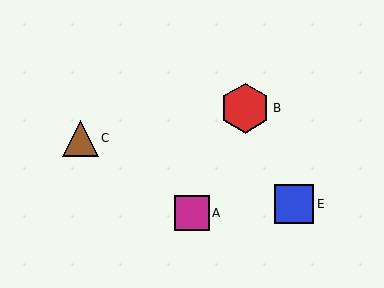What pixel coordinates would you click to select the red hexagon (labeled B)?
Click at (245, 108) to select the red hexagon B.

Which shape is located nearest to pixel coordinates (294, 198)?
The blue square (labeled E) at (294, 204) is nearest to that location.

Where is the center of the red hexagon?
The center of the red hexagon is at (245, 108).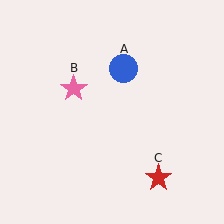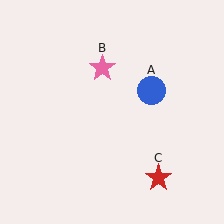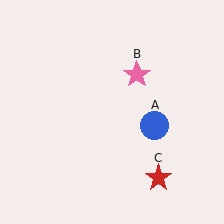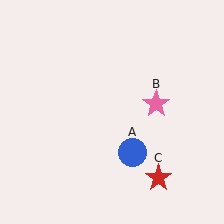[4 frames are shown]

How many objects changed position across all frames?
2 objects changed position: blue circle (object A), pink star (object B).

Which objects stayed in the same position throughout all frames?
Red star (object C) remained stationary.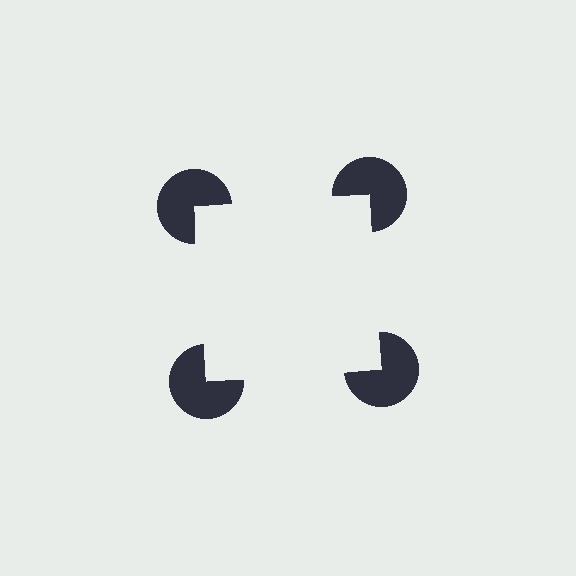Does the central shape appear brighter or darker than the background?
It typically appears slightly brighter than the background, even though no actual brightness change is drawn.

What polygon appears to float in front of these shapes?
An illusory square — its edges are inferred from the aligned wedge cuts in the pac-man discs, not physically drawn.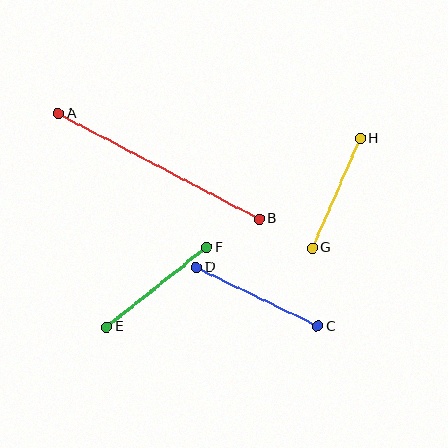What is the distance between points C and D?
The distance is approximately 135 pixels.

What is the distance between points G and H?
The distance is approximately 120 pixels.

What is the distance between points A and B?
The distance is approximately 227 pixels.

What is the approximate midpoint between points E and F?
The midpoint is at approximately (157, 287) pixels.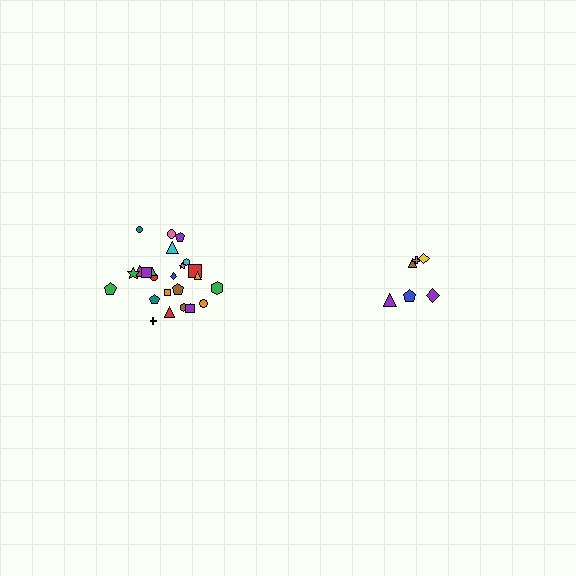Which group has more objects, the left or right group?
The left group.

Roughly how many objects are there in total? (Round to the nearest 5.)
Roughly 30 objects in total.